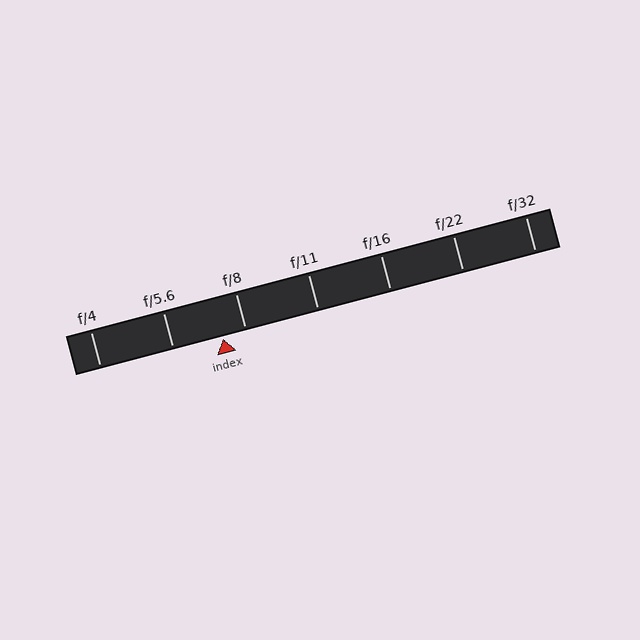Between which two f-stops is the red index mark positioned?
The index mark is between f/5.6 and f/8.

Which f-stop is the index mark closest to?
The index mark is closest to f/8.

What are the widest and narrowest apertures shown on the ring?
The widest aperture shown is f/4 and the narrowest is f/32.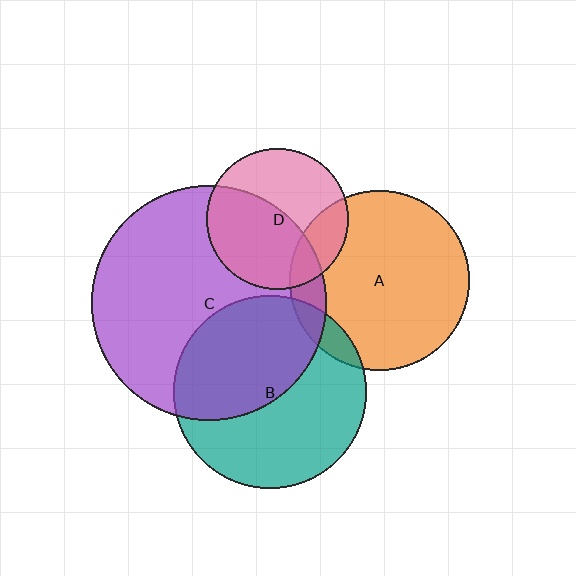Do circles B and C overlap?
Yes.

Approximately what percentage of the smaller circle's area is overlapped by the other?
Approximately 45%.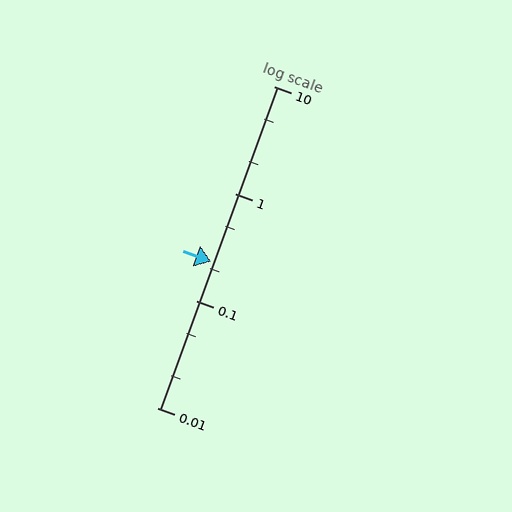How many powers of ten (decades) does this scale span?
The scale spans 3 decades, from 0.01 to 10.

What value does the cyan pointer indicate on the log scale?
The pointer indicates approximately 0.23.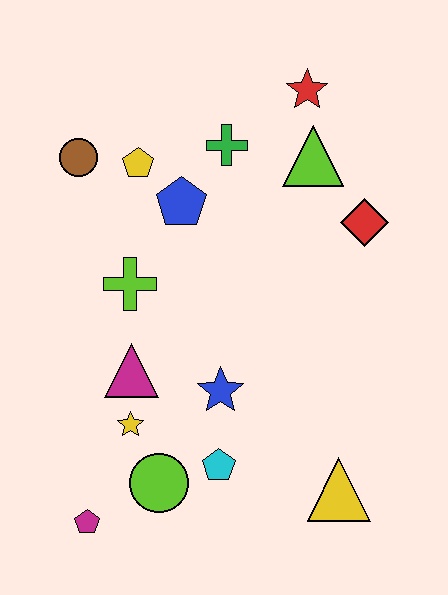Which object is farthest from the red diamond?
The magenta pentagon is farthest from the red diamond.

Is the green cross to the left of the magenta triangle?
No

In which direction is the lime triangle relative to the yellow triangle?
The lime triangle is above the yellow triangle.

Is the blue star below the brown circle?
Yes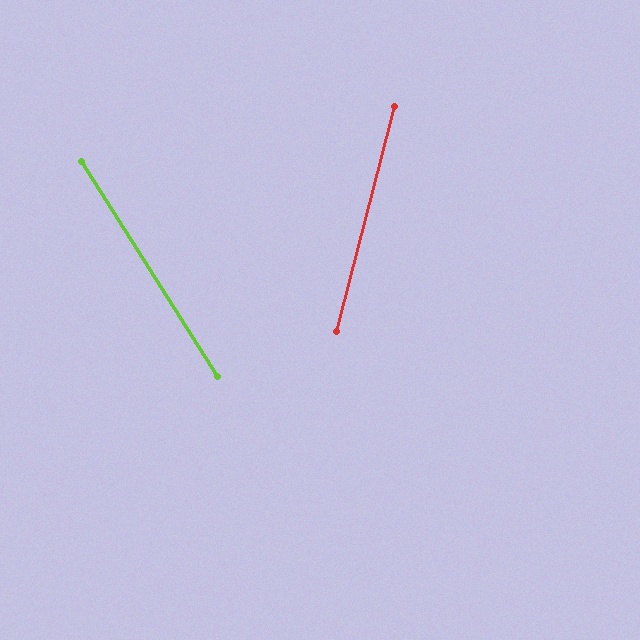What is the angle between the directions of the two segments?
Approximately 47 degrees.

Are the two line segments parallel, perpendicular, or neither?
Neither parallel nor perpendicular — they differ by about 47°.